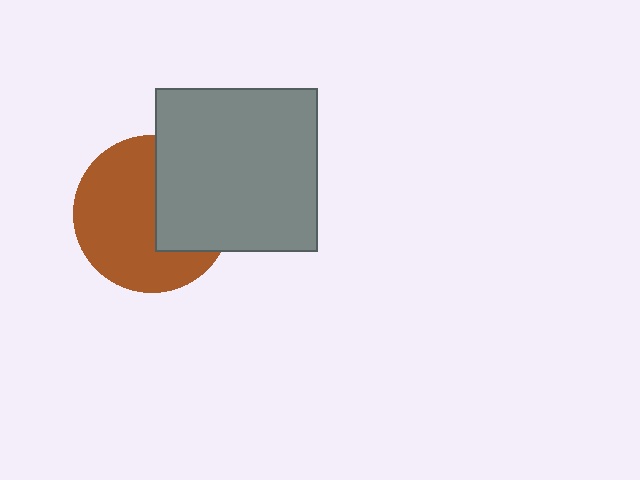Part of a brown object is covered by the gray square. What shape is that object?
It is a circle.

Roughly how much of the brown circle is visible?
About half of it is visible (roughly 63%).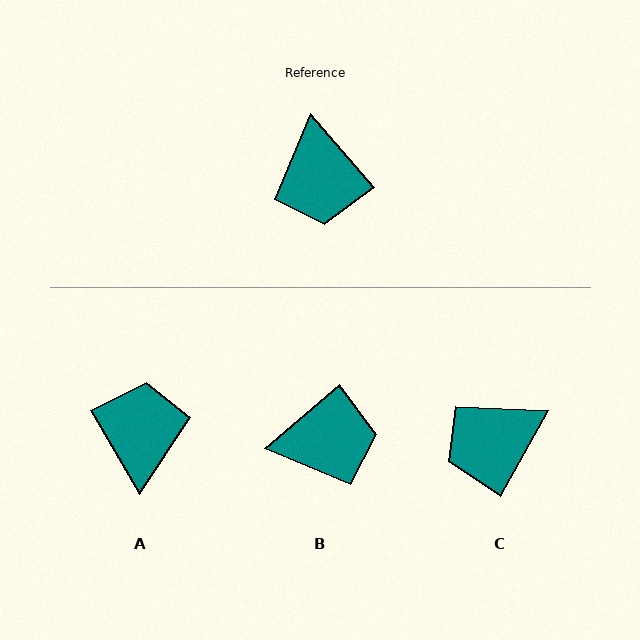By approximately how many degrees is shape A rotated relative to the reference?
Approximately 169 degrees counter-clockwise.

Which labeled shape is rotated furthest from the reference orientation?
A, about 169 degrees away.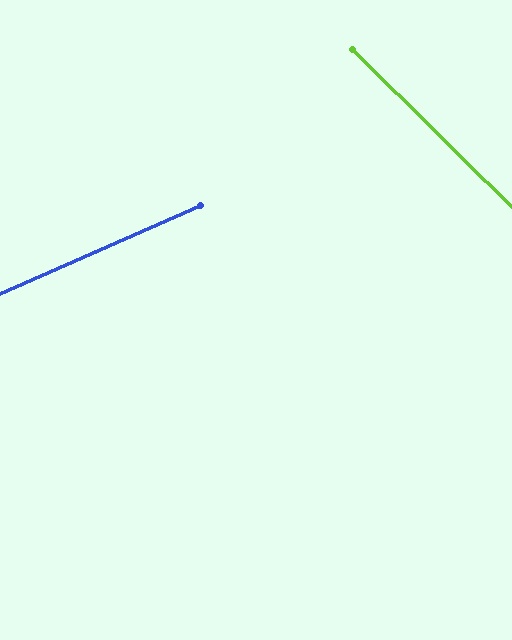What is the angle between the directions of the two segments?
Approximately 68 degrees.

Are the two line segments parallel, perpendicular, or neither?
Neither parallel nor perpendicular — they differ by about 68°.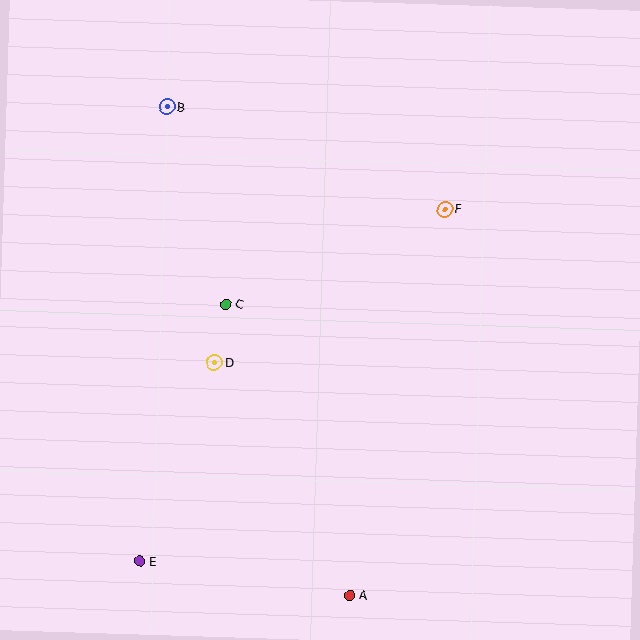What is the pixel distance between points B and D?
The distance between B and D is 260 pixels.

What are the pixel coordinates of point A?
Point A is at (350, 595).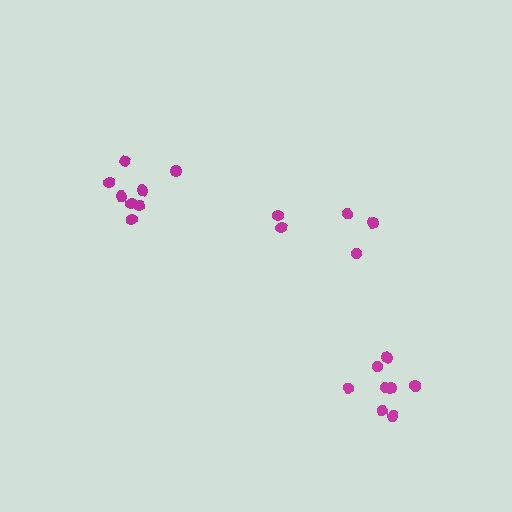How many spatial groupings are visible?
There are 3 spatial groupings.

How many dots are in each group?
Group 1: 9 dots, Group 2: 5 dots, Group 3: 8 dots (22 total).